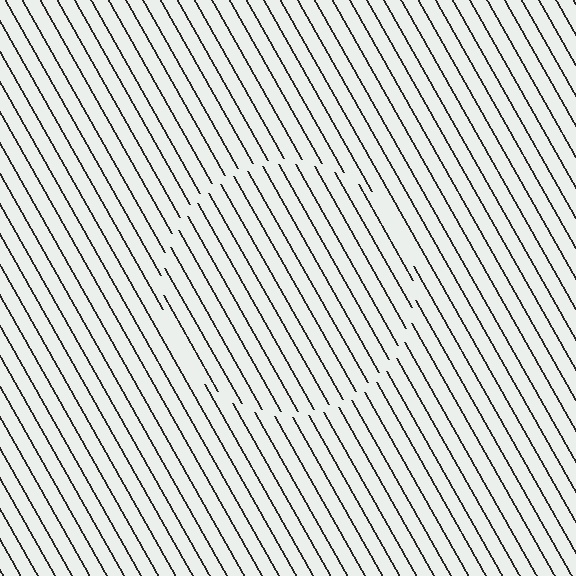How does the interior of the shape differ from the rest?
The interior of the shape contains the same grating, shifted by half a period — the contour is defined by the phase discontinuity where line-ends from the inner and outer gratings abut.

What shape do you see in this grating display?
An illusory circle. The interior of the shape contains the same grating, shifted by half a period — the contour is defined by the phase discontinuity where line-ends from the inner and outer gratings abut.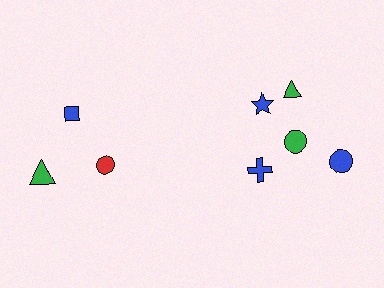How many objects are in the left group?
There are 3 objects.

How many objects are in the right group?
There are 5 objects.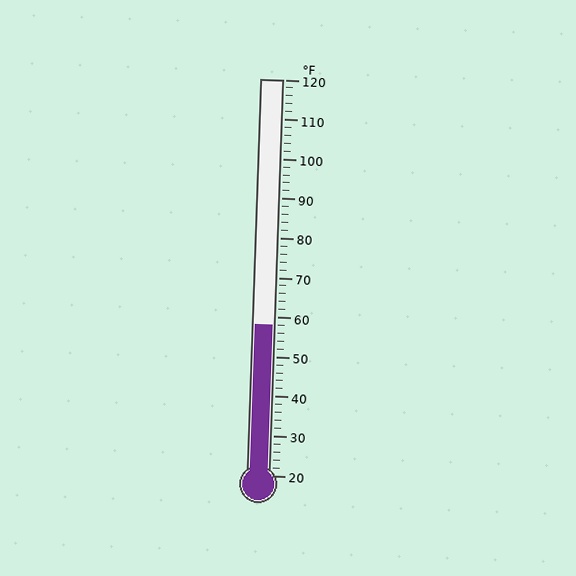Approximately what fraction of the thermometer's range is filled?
The thermometer is filled to approximately 40% of its range.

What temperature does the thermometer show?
The thermometer shows approximately 58°F.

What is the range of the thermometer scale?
The thermometer scale ranges from 20°F to 120°F.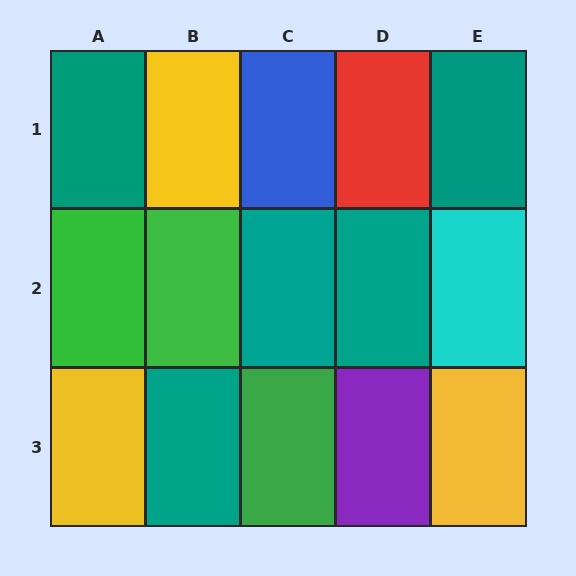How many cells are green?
3 cells are green.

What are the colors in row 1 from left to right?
Teal, yellow, blue, red, teal.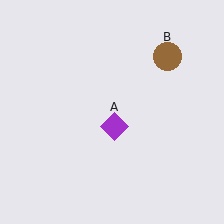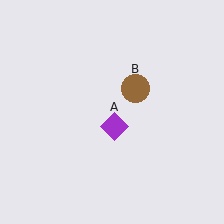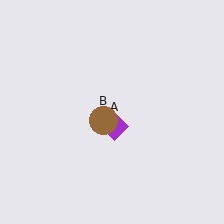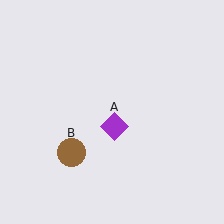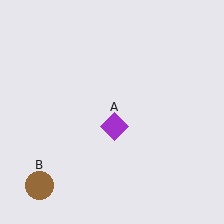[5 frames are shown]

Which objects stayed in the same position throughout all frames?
Purple diamond (object A) remained stationary.